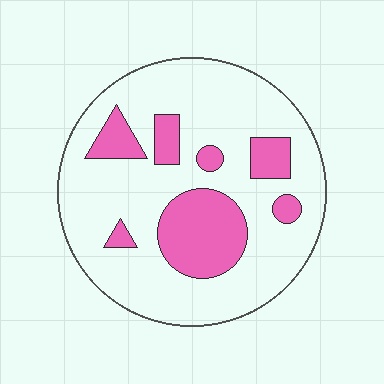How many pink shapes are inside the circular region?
7.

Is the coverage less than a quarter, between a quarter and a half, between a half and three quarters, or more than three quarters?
Less than a quarter.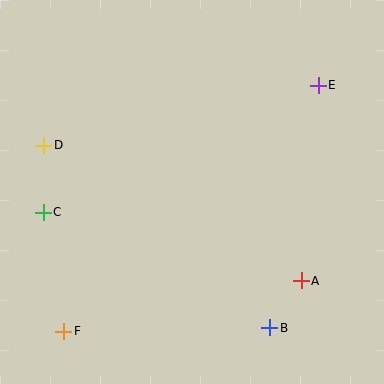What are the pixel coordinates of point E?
Point E is at (318, 85).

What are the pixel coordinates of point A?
Point A is at (301, 281).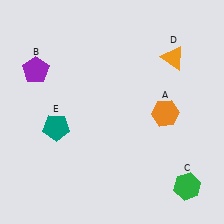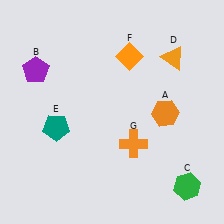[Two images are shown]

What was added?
An orange diamond (F), an orange cross (G) were added in Image 2.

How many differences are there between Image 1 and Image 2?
There are 2 differences between the two images.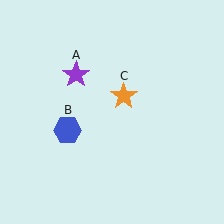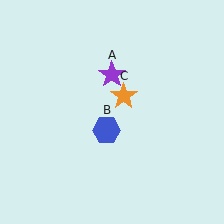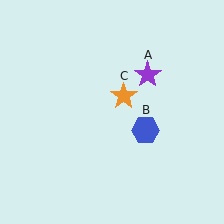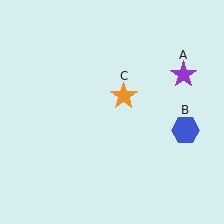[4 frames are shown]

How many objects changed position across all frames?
2 objects changed position: purple star (object A), blue hexagon (object B).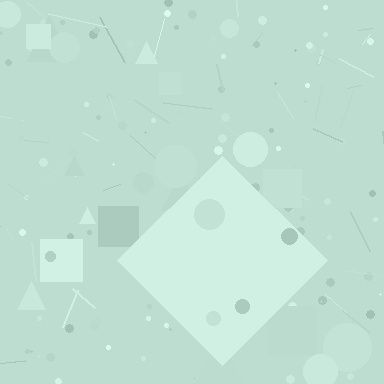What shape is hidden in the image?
A diamond is hidden in the image.